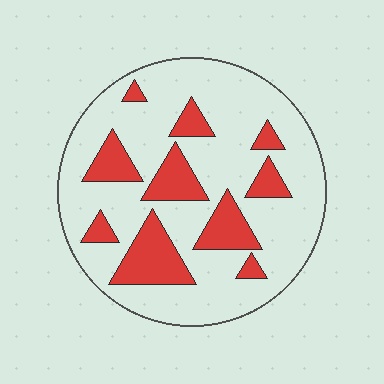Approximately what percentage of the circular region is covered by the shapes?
Approximately 25%.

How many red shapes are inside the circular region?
10.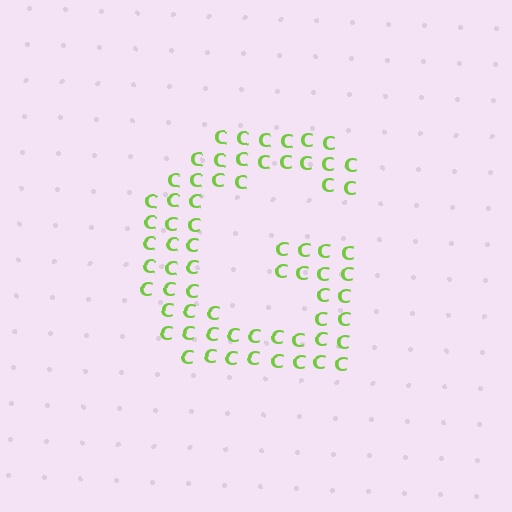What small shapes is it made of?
It is made of small letter C's.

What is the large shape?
The large shape is the letter G.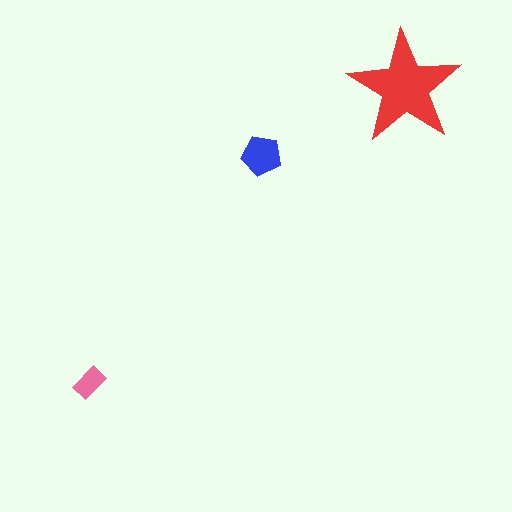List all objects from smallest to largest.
The pink rectangle, the blue pentagon, the red star.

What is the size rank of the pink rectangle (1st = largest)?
3rd.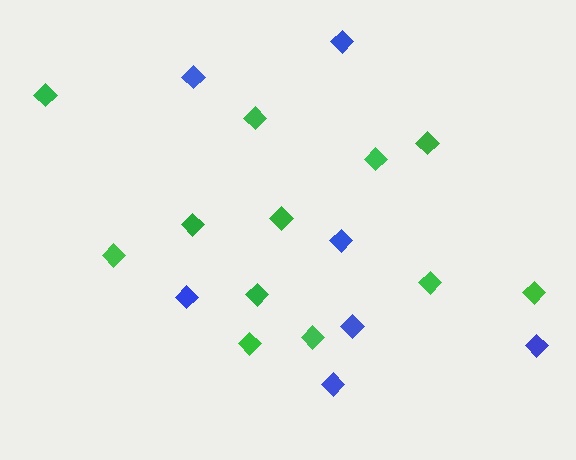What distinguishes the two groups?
There are 2 groups: one group of green diamonds (12) and one group of blue diamonds (7).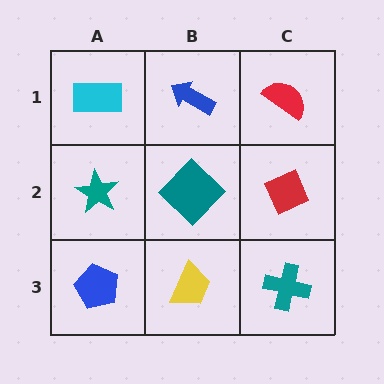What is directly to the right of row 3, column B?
A teal cross.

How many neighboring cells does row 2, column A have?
3.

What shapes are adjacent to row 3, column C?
A red diamond (row 2, column C), a yellow trapezoid (row 3, column B).